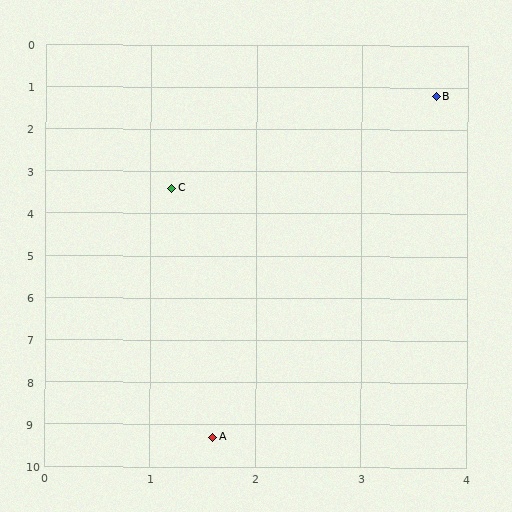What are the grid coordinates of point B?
Point B is at approximately (3.7, 1.2).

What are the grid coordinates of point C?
Point C is at approximately (1.2, 3.4).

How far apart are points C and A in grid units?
Points C and A are about 5.9 grid units apart.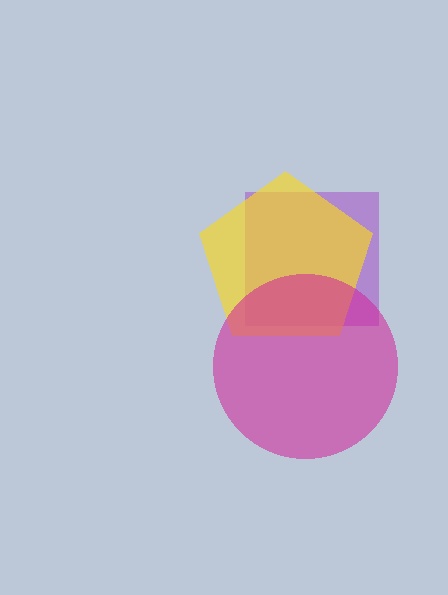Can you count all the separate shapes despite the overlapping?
Yes, there are 3 separate shapes.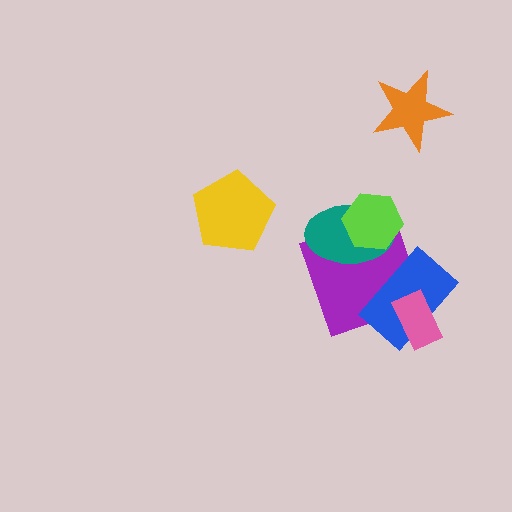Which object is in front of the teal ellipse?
The lime hexagon is in front of the teal ellipse.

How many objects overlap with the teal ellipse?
2 objects overlap with the teal ellipse.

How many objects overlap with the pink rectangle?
1 object overlaps with the pink rectangle.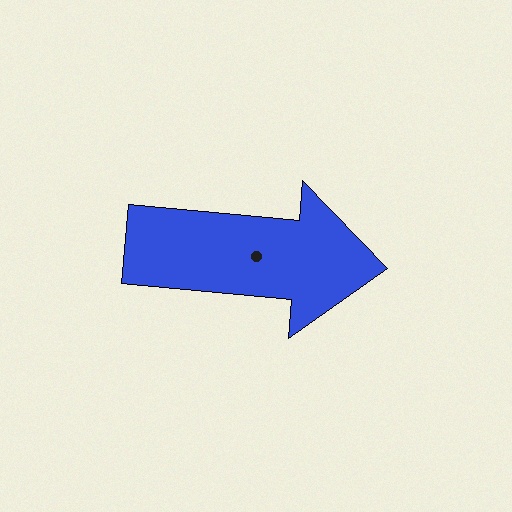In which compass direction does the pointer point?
East.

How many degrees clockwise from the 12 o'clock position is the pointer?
Approximately 95 degrees.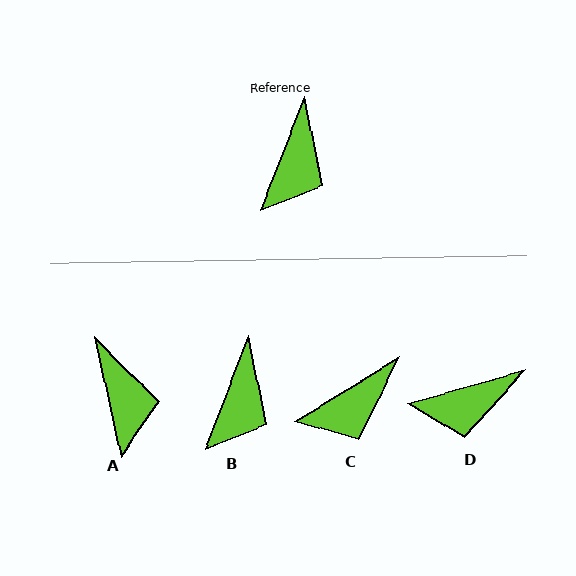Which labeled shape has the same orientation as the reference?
B.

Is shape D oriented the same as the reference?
No, it is off by about 53 degrees.